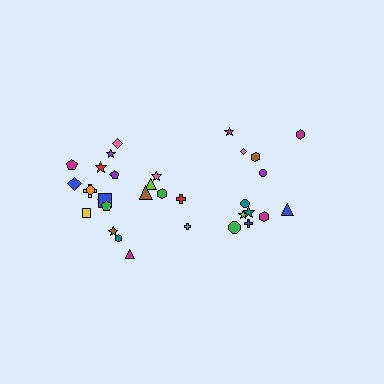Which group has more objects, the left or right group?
The left group.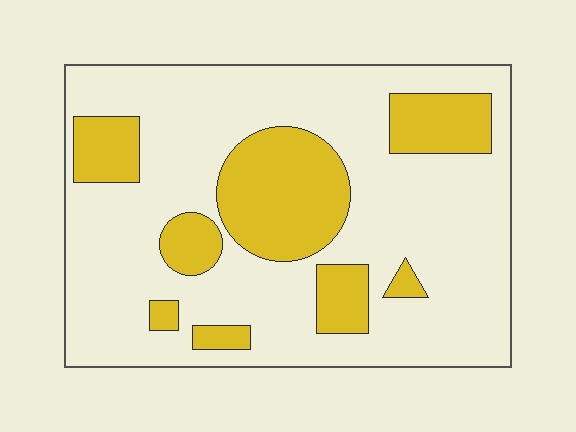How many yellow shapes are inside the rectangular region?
8.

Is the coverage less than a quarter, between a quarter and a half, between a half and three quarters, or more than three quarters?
Between a quarter and a half.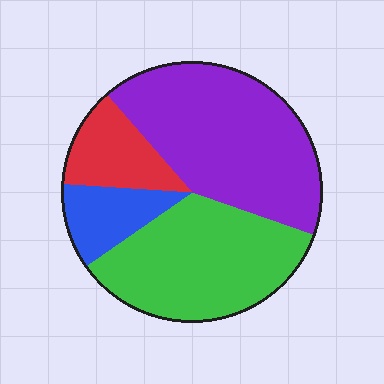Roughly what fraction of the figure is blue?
Blue takes up about one tenth (1/10) of the figure.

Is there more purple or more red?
Purple.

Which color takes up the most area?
Purple, at roughly 40%.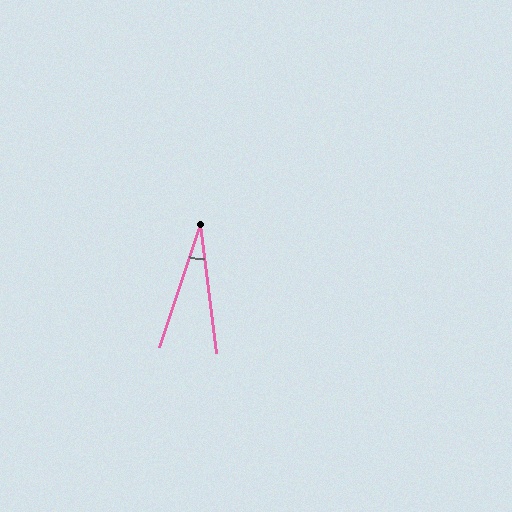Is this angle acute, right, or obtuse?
It is acute.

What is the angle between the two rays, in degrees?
Approximately 26 degrees.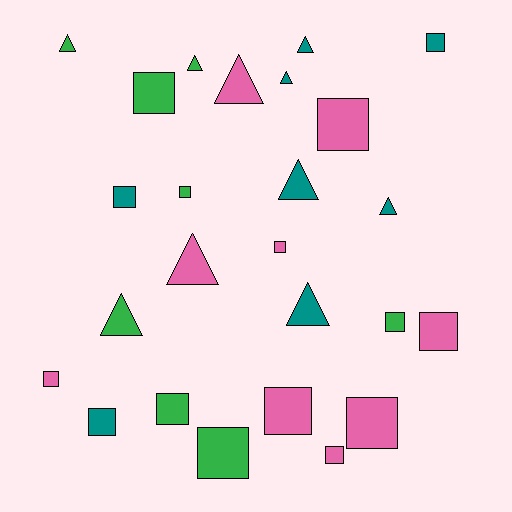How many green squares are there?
There are 5 green squares.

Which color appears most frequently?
Pink, with 9 objects.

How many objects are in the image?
There are 25 objects.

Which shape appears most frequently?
Square, with 15 objects.